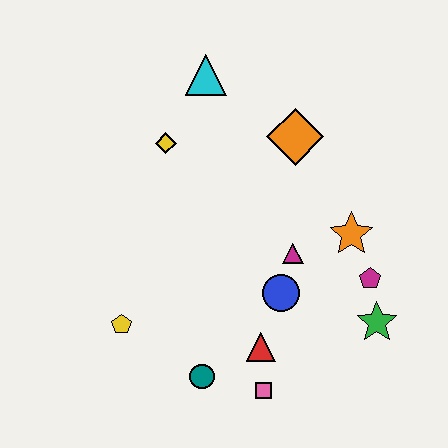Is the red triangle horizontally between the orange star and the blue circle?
No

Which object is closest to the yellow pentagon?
The teal circle is closest to the yellow pentagon.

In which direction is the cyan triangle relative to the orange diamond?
The cyan triangle is to the left of the orange diamond.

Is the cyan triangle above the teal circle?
Yes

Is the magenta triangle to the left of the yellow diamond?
No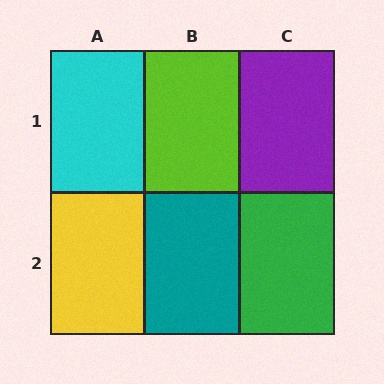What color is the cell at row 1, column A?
Cyan.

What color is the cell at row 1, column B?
Lime.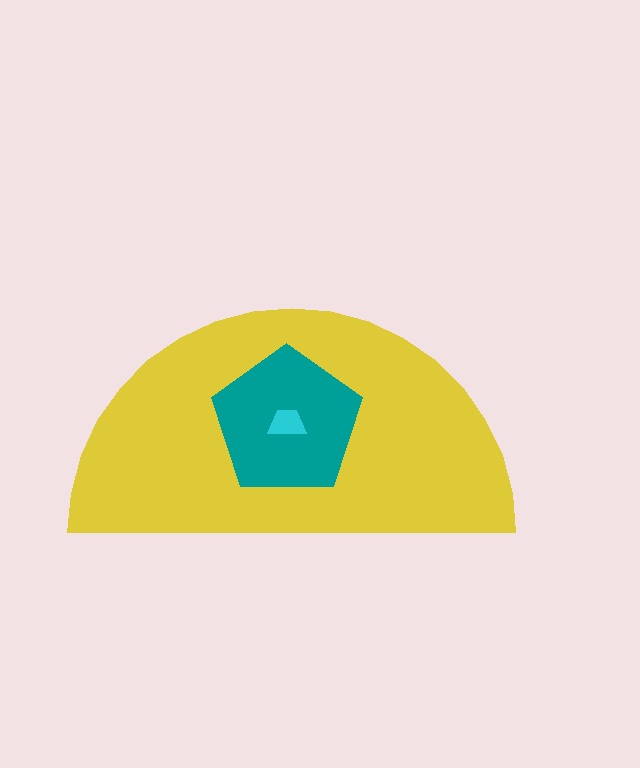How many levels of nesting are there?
3.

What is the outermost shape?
The yellow semicircle.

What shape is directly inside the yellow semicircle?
The teal pentagon.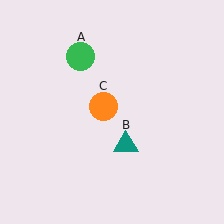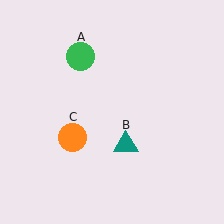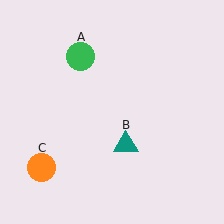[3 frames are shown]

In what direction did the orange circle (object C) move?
The orange circle (object C) moved down and to the left.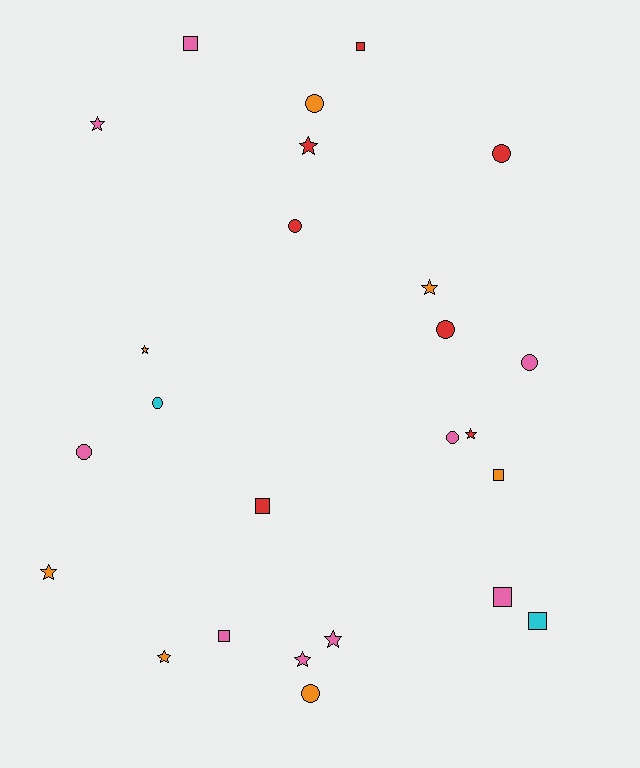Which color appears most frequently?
Pink, with 9 objects.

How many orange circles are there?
There are 2 orange circles.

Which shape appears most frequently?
Circle, with 9 objects.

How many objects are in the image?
There are 25 objects.